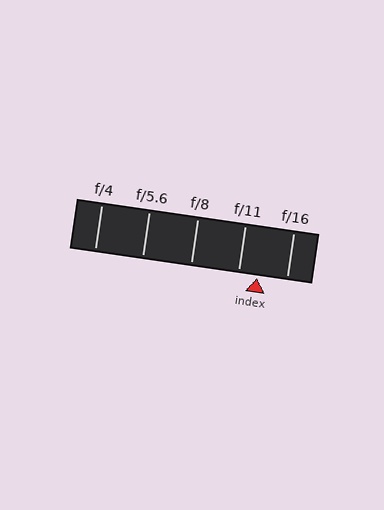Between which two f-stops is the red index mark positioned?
The index mark is between f/11 and f/16.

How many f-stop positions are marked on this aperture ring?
There are 5 f-stop positions marked.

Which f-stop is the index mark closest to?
The index mark is closest to f/11.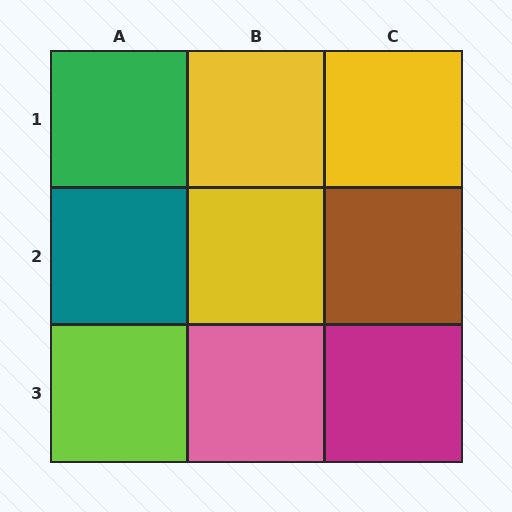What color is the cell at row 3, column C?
Magenta.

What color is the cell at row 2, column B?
Yellow.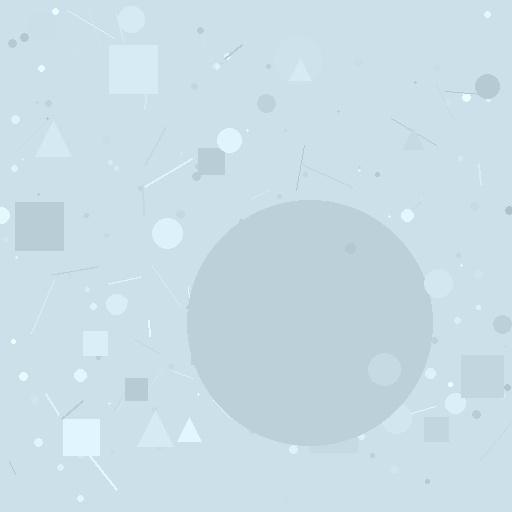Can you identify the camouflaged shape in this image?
The camouflaged shape is a circle.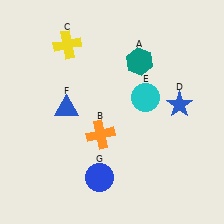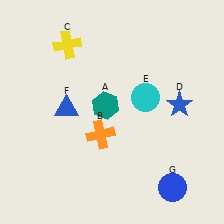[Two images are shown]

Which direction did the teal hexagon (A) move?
The teal hexagon (A) moved down.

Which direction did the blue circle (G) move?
The blue circle (G) moved right.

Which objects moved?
The objects that moved are: the teal hexagon (A), the blue circle (G).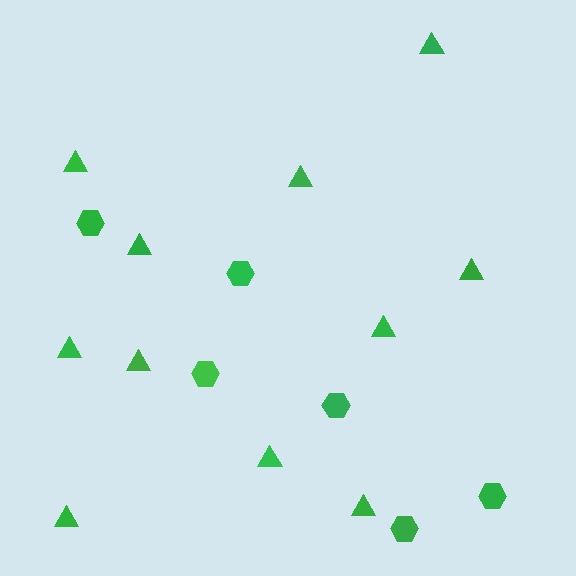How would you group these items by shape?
There are 2 groups: one group of triangles (11) and one group of hexagons (6).